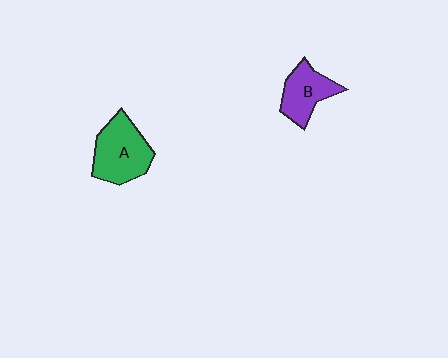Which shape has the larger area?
Shape A (green).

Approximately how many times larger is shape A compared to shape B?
Approximately 1.4 times.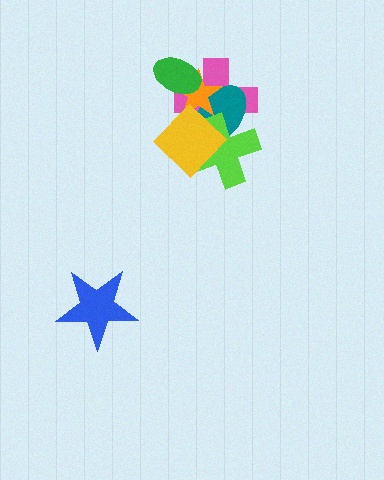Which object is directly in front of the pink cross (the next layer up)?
The teal ellipse is directly in front of the pink cross.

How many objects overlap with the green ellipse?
2 objects overlap with the green ellipse.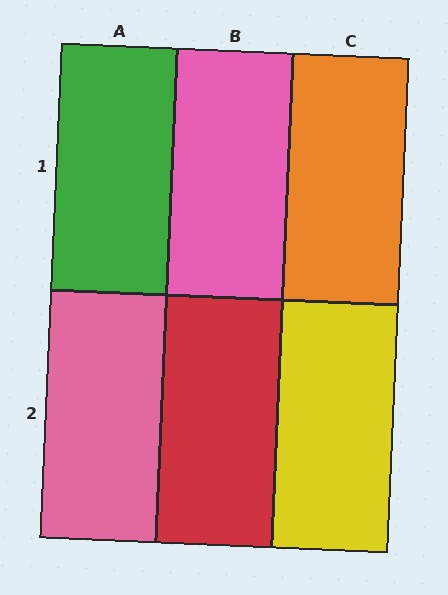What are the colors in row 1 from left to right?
Green, pink, orange.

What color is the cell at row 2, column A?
Pink.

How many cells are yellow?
1 cell is yellow.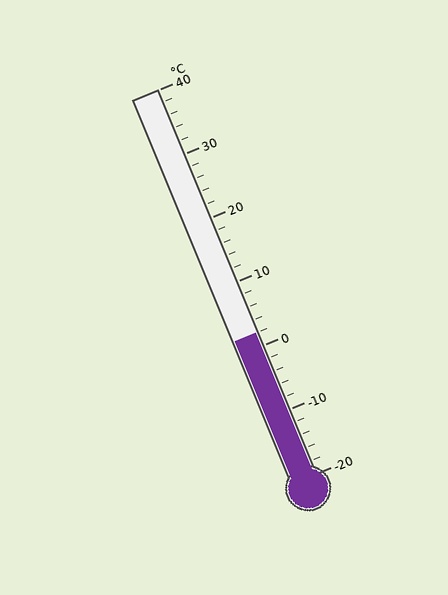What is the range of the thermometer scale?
The thermometer scale ranges from -20°C to 40°C.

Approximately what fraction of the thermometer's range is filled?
The thermometer is filled to approximately 35% of its range.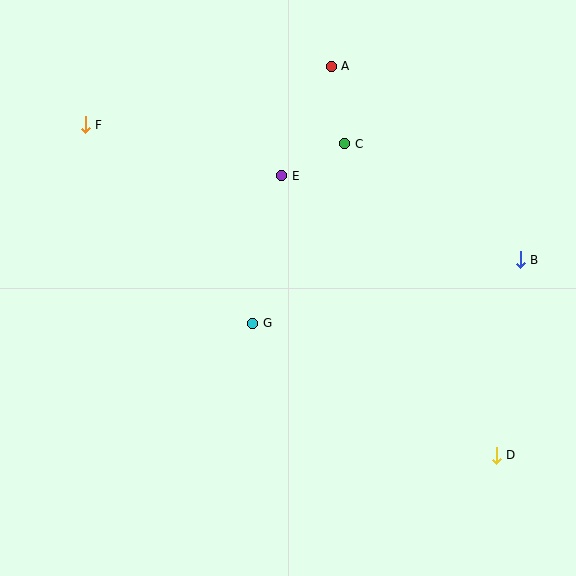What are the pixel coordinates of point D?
Point D is at (496, 455).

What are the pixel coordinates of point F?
Point F is at (85, 125).